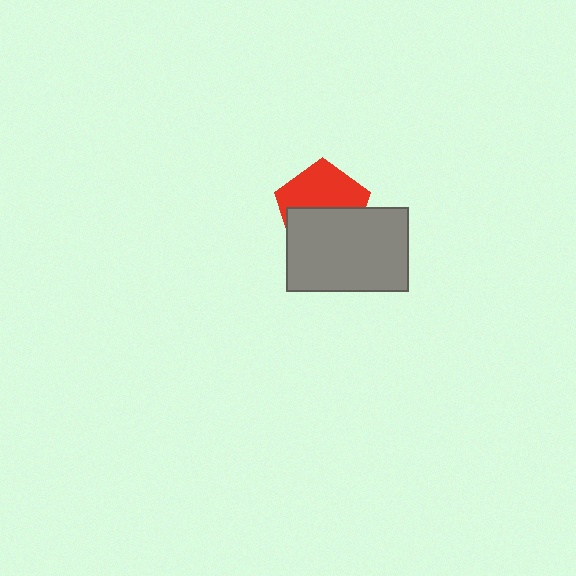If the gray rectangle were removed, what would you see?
You would see the complete red pentagon.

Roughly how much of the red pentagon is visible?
About half of it is visible (roughly 51%).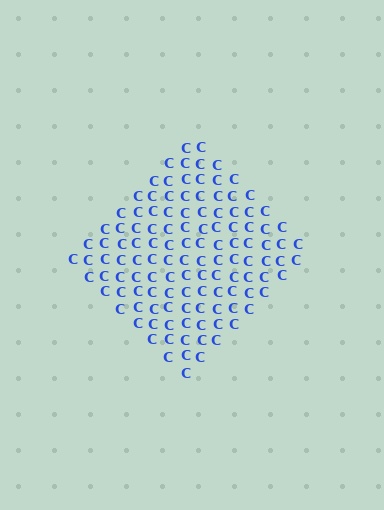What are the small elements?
The small elements are letter C's.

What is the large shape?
The large shape is a diamond.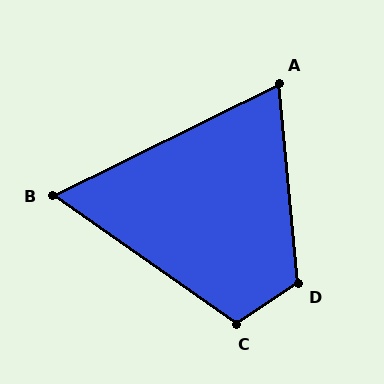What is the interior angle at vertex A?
Approximately 69 degrees (acute).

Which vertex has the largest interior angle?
D, at approximately 119 degrees.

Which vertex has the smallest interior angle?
B, at approximately 61 degrees.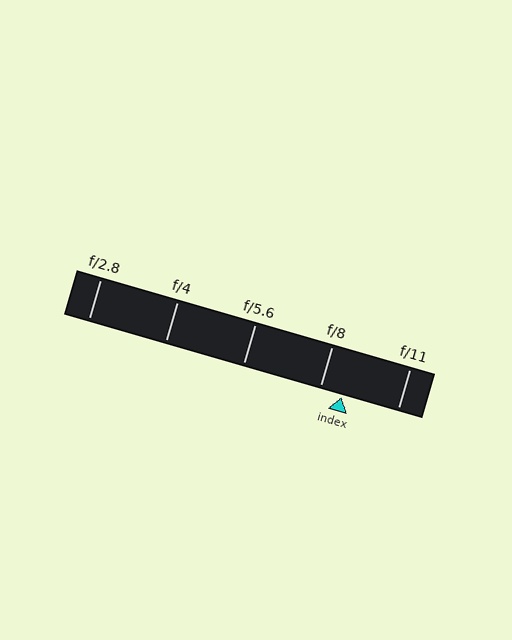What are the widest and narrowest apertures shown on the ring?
The widest aperture shown is f/2.8 and the narrowest is f/11.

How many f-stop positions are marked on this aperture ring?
There are 5 f-stop positions marked.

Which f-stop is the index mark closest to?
The index mark is closest to f/8.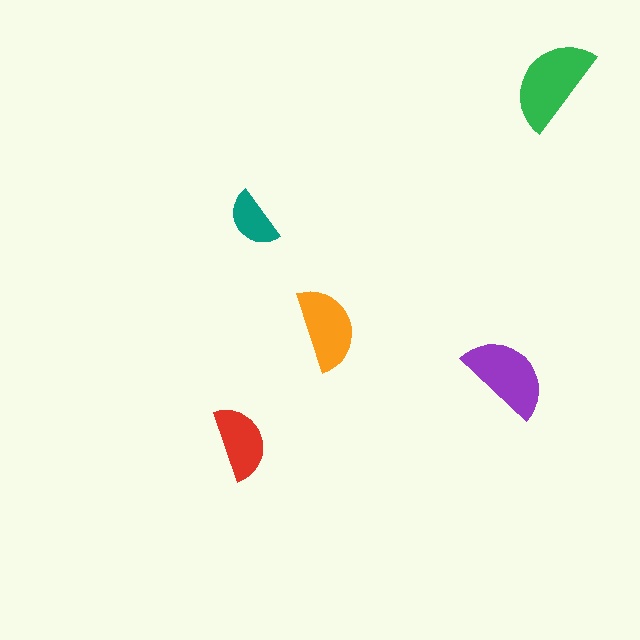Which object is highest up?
The green semicircle is topmost.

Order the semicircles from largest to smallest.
the green one, the purple one, the orange one, the red one, the teal one.